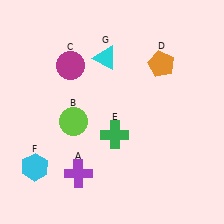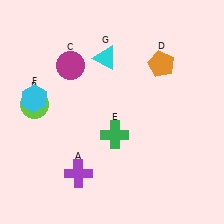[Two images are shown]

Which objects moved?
The objects that moved are: the lime circle (B), the cyan hexagon (F).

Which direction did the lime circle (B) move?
The lime circle (B) moved left.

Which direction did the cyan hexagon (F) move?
The cyan hexagon (F) moved up.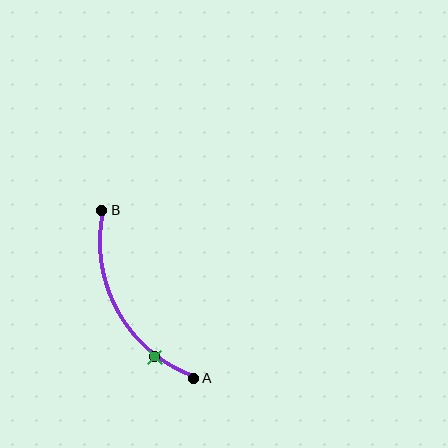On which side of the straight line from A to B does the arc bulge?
The arc bulges to the left of the straight line connecting A and B.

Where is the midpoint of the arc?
The arc midpoint is the point on the curve farthest from the straight line joining A and B. It sits to the left of that line.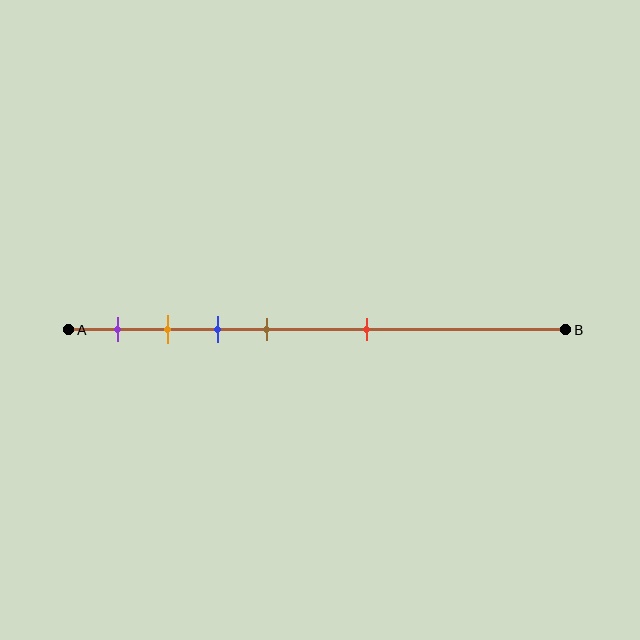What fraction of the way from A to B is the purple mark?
The purple mark is approximately 10% (0.1) of the way from A to B.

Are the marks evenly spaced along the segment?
No, the marks are not evenly spaced.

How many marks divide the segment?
There are 5 marks dividing the segment.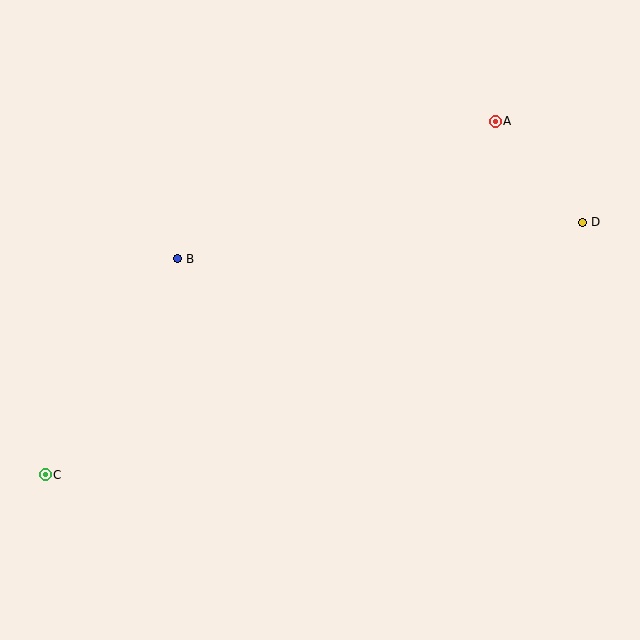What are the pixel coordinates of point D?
Point D is at (583, 222).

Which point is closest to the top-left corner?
Point B is closest to the top-left corner.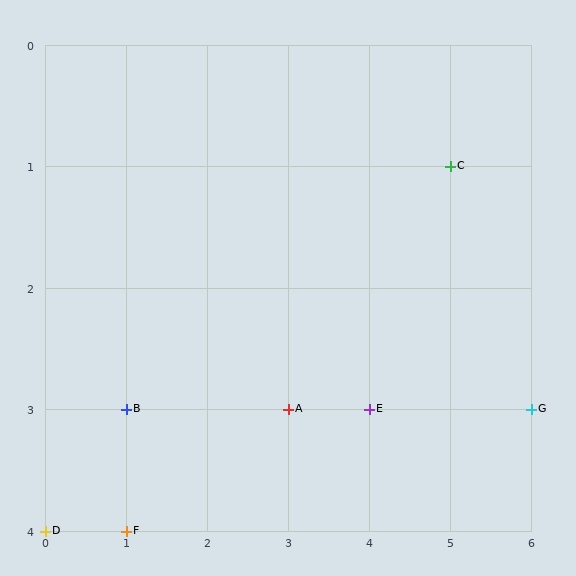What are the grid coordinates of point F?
Point F is at grid coordinates (1, 4).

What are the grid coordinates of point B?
Point B is at grid coordinates (1, 3).